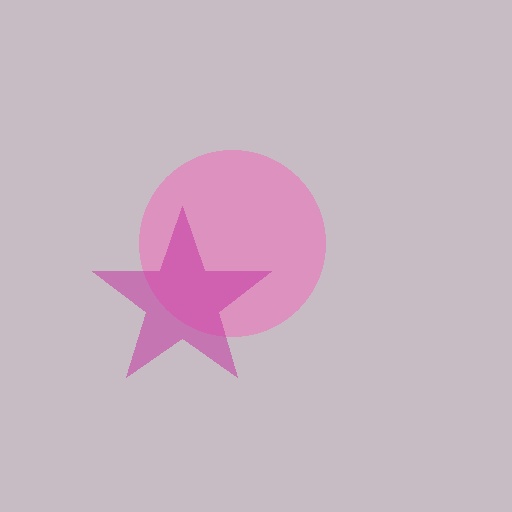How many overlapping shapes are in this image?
There are 2 overlapping shapes in the image.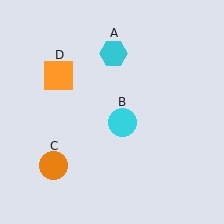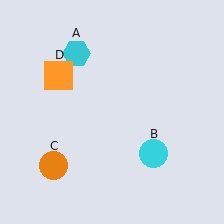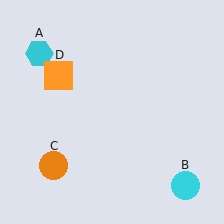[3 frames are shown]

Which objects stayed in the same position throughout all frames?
Orange circle (object C) and orange square (object D) remained stationary.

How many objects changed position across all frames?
2 objects changed position: cyan hexagon (object A), cyan circle (object B).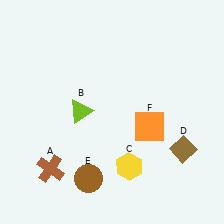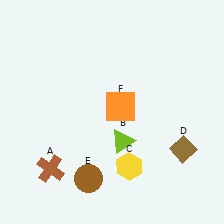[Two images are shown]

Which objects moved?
The objects that moved are: the lime triangle (B), the orange square (F).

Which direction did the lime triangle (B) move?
The lime triangle (B) moved right.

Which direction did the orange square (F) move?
The orange square (F) moved left.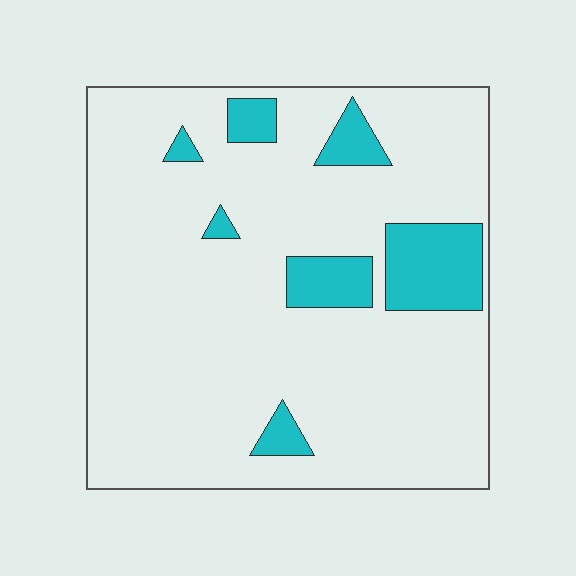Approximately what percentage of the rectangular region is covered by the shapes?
Approximately 15%.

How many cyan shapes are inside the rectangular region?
7.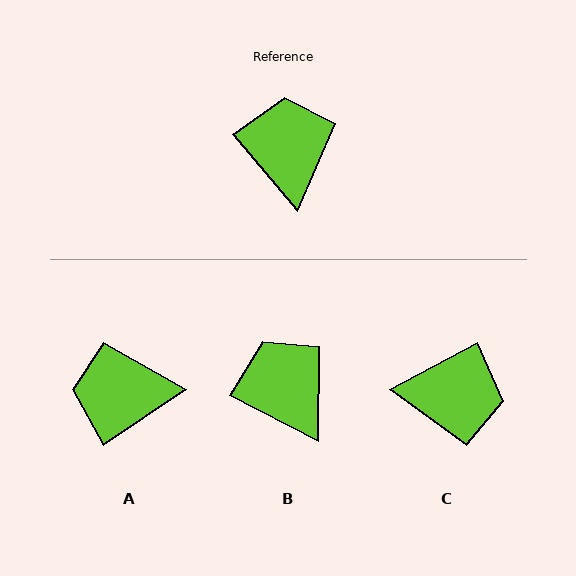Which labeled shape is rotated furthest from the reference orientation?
C, about 102 degrees away.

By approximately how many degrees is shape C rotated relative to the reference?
Approximately 102 degrees clockwise.